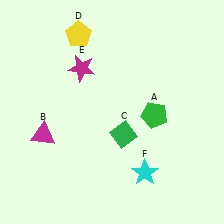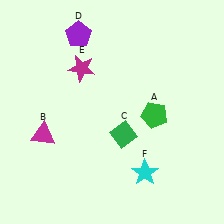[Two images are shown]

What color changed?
The pentagon (D) changed from yellow in Image 1 to purple in Image 2.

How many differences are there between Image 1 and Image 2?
There is 1 difference between the two images.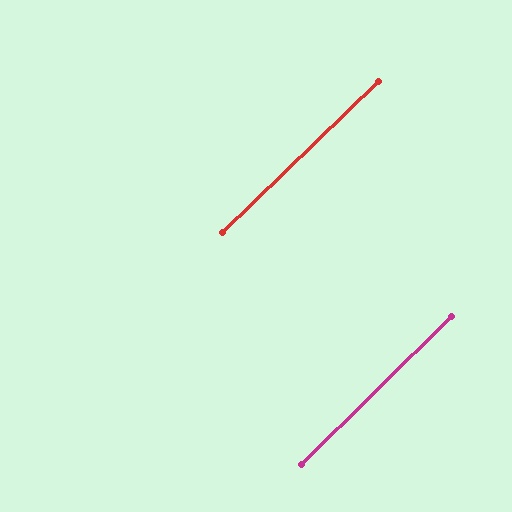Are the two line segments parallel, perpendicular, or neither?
Parallel — their directions differ by only 0.8°.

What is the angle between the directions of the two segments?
Approximately 1 degree.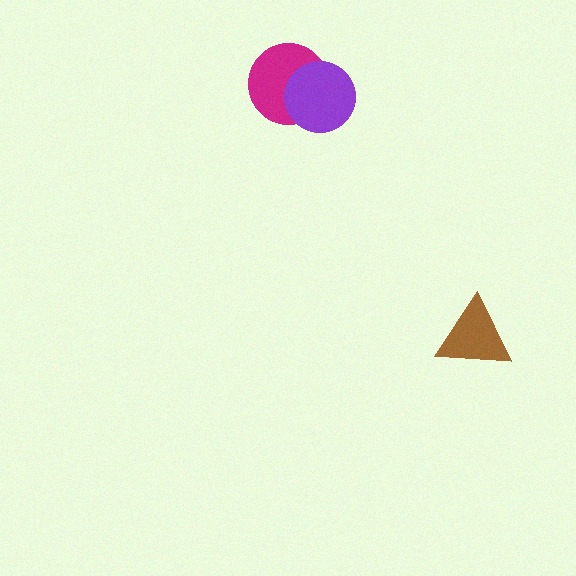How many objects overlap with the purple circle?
1 object overlaps with the purple circle.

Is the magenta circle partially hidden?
Yes, it is partially covered by another shape.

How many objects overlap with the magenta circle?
1 object overlaps with the magenta circle.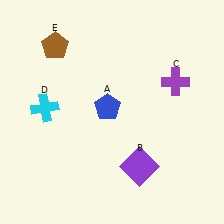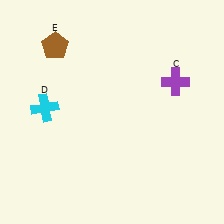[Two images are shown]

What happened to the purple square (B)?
The purple square (B) was removed in Image 2. It was in the bottom-right area of Image 1.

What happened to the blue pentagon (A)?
The blue pentagon (A) was removed in Image 2. It was in the top-left area of Image 1.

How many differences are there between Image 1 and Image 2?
There are 2 differences between the two images.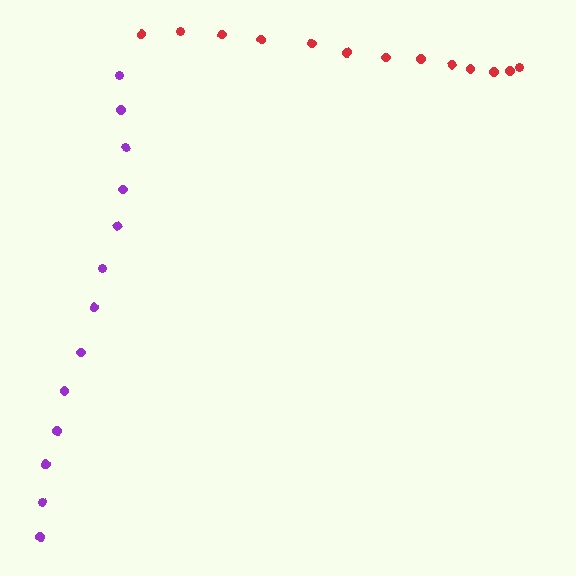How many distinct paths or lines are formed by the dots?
There are 2 distinct paths.